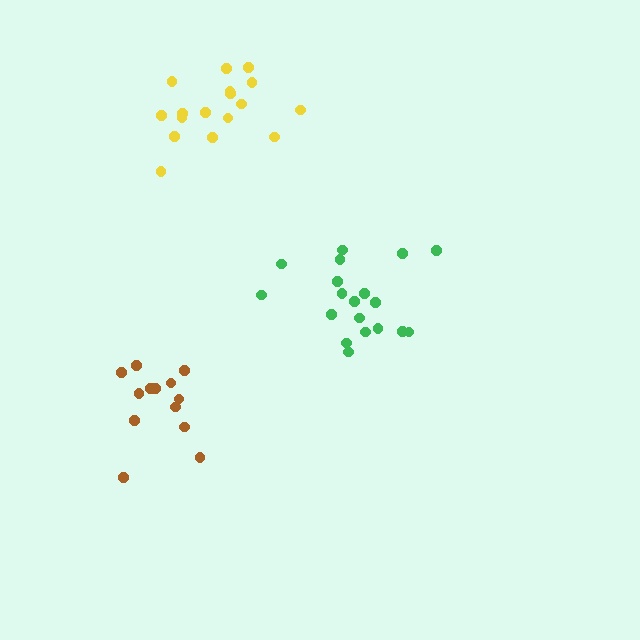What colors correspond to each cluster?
The clusters are colored: yellow, green, brown.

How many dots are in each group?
Group 1: 17 dots, Group 2: 19 dots, Group 3: 13 dots (49 total).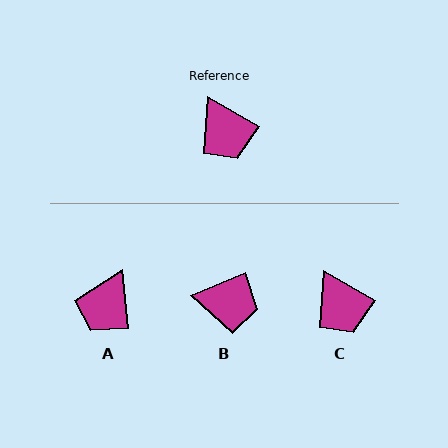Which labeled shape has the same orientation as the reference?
C.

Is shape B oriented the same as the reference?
No, it is off by about 52 degrees.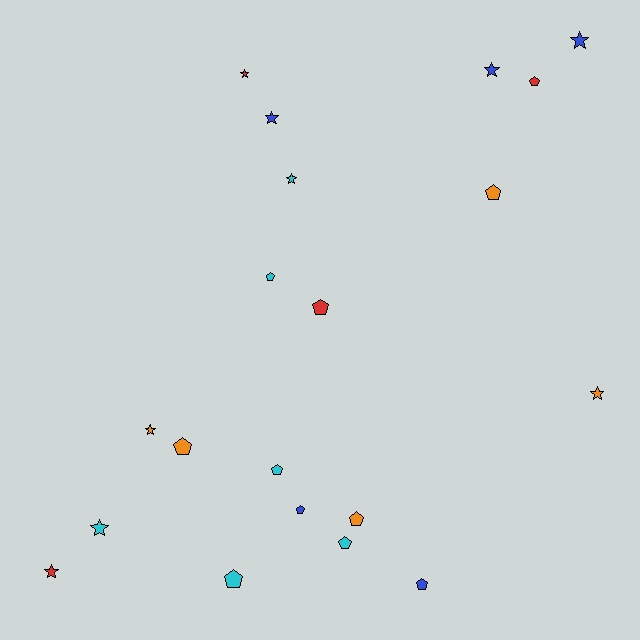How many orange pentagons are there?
There are 3 orange pentagons.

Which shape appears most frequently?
Pentagon, with 11 objects.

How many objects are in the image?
There are 20 objects.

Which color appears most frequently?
Cyan, with 6 objects.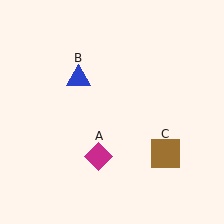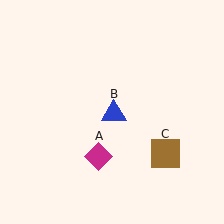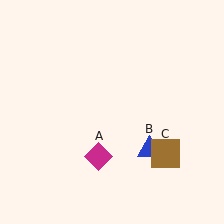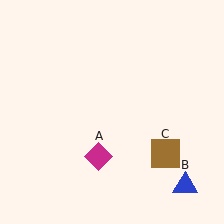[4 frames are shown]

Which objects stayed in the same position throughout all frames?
Magenta diamond (object A) and brown square (object C) remained stationary.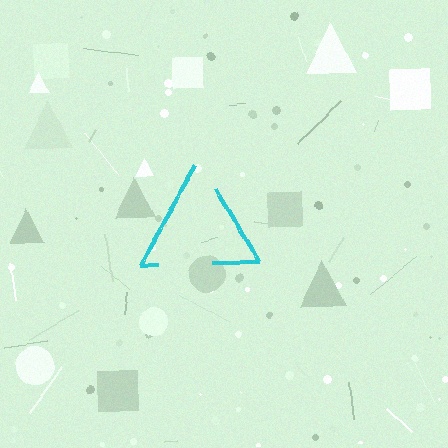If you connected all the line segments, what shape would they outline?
They would outline a triangle.